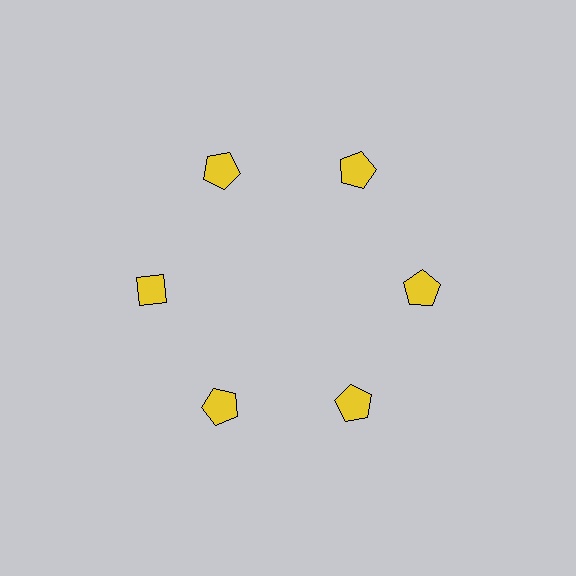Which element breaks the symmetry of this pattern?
The yellow diamond at roughly the 9 o'clock position breaks the symmetry. All other shapes are yellow pentagons.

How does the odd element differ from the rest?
It has a different shape: diamond instead of pentagon.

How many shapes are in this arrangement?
There are 6 shapes arranged in a ring pattern.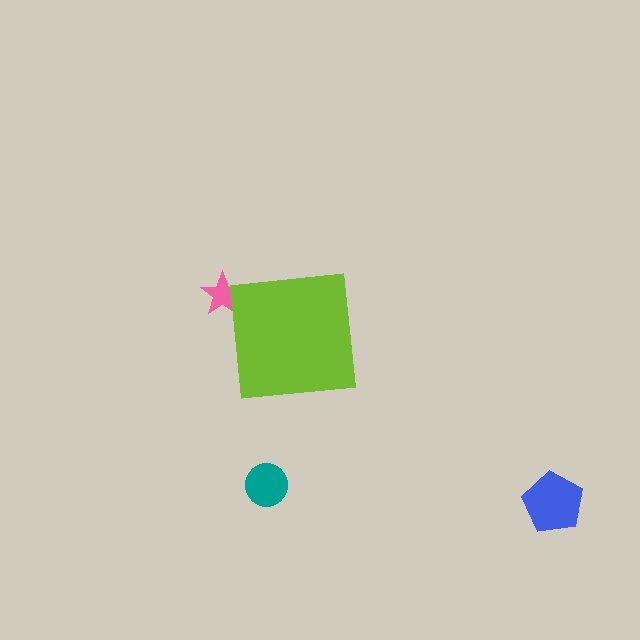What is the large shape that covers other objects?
A lime square.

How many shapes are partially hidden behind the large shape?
1 shape is partially hidden.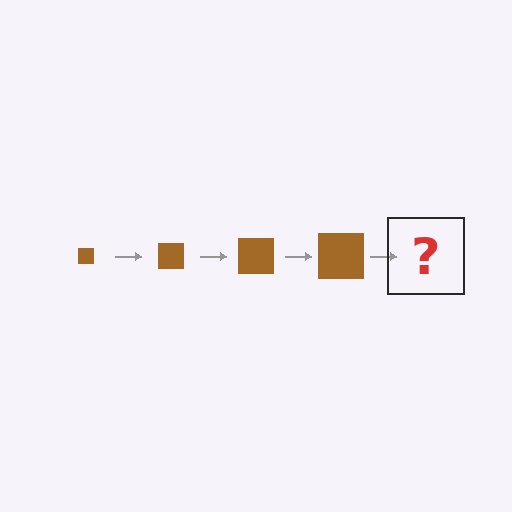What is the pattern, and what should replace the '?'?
The pattern is that the square gets progressively larger each step. The '?' should be a brown square, larger than the previous one.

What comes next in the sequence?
The next element should be a brown square, larger than the previous one.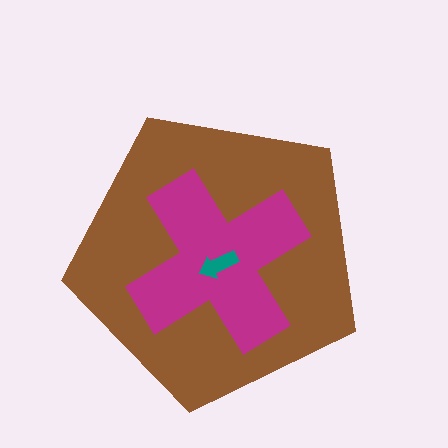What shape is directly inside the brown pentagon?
The magenta cross.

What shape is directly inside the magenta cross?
The teal arrow.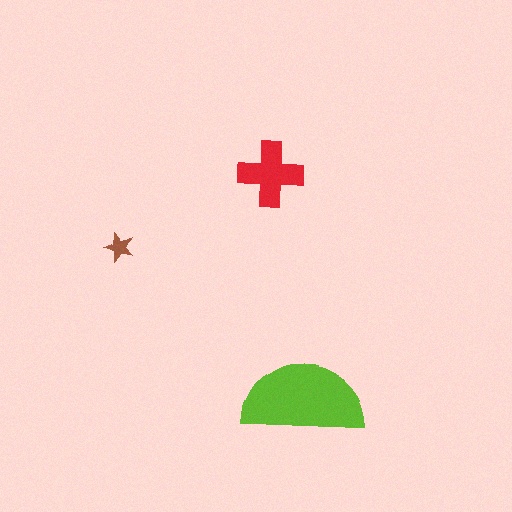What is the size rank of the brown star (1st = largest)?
3rd.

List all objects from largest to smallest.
The lime semicircle, the red cross, the brown star.